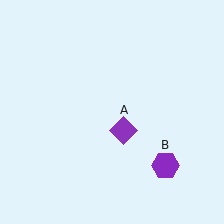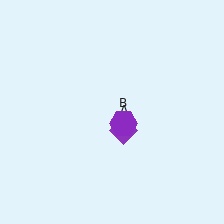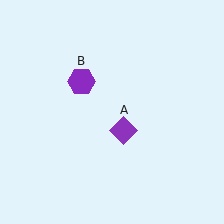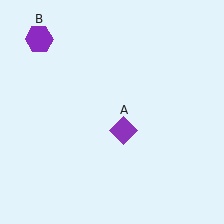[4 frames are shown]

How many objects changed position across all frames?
1 object changed position: purple hexagon (object B).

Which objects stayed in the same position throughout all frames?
Purple diamond (object A) remained stationary.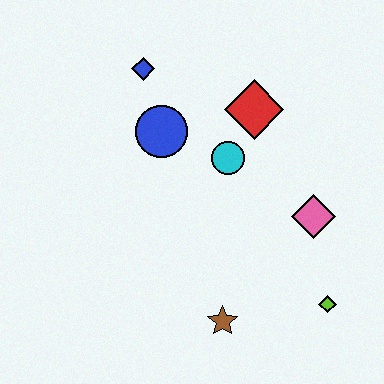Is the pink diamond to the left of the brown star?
No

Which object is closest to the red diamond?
The cyan circle is closest to the red diamond.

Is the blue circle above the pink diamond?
Yes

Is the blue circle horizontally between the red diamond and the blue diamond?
Yes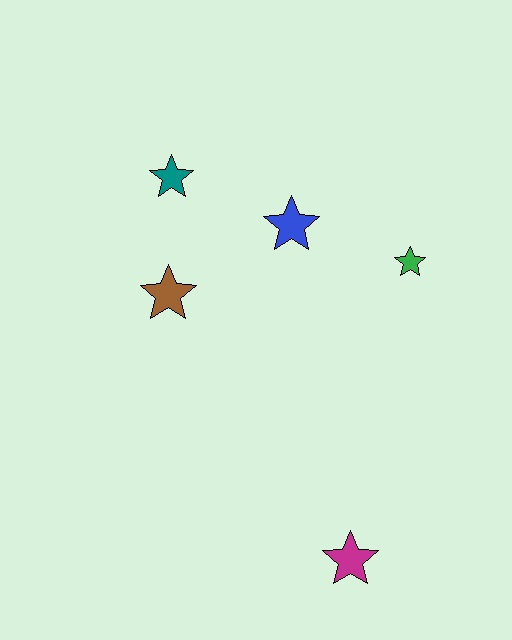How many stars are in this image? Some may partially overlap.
There are 5 stars.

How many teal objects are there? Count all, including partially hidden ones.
There is 1 teal object.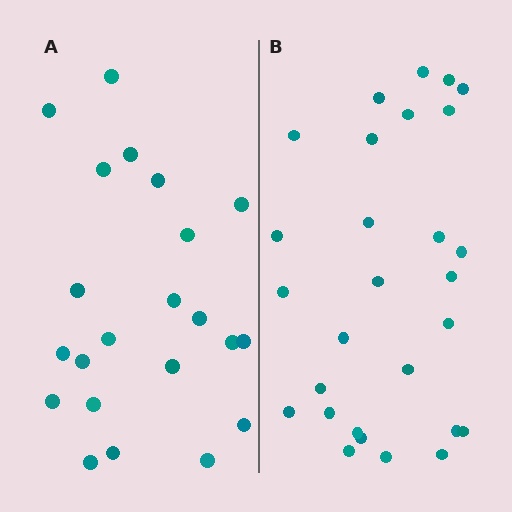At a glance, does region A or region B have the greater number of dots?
Region B (the right region) has more dots.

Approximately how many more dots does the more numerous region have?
Region B has about 6 more dots than region A.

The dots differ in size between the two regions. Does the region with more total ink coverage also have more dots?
No. Region A has more total ink coverage because its dots are larger, but region B actually contains more individual dots. Total area can be misleading — the number of items is what matters here.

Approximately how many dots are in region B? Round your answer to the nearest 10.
About 30 dots. (The exact count is 28, which rounds to 30.)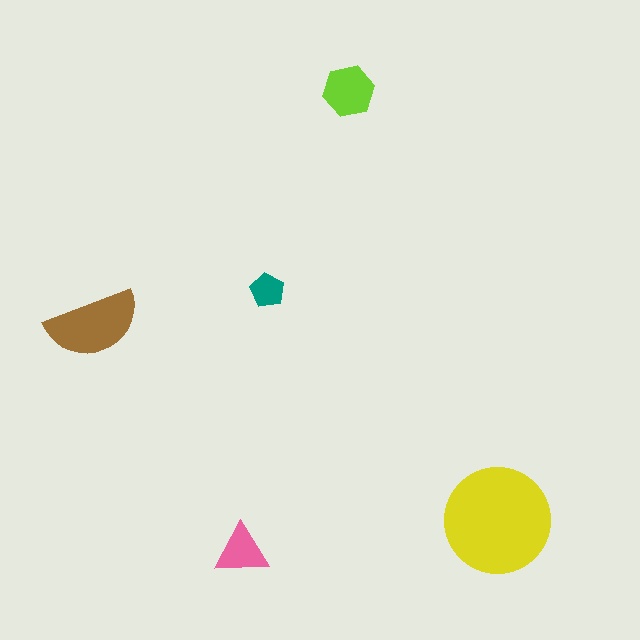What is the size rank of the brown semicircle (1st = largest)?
2nd.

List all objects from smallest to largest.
The teal pentagon, the pink triangle, the lime hexagon, the brown semicircle, the yellow circle.